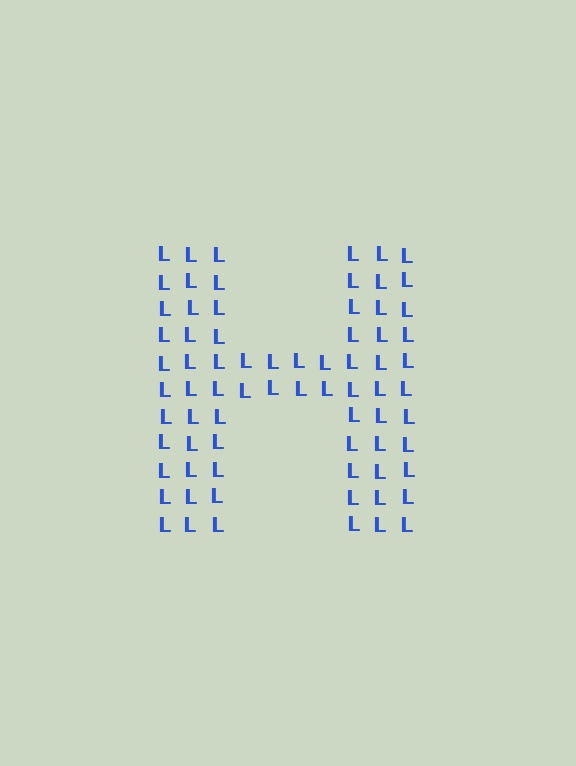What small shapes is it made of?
It is made of small letter L's.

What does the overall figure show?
The overall figure shows the letter H.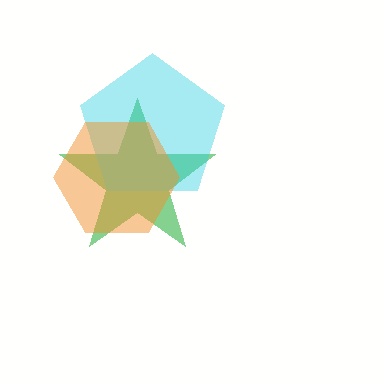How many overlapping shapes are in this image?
There are 3 overlapping shapes in the image.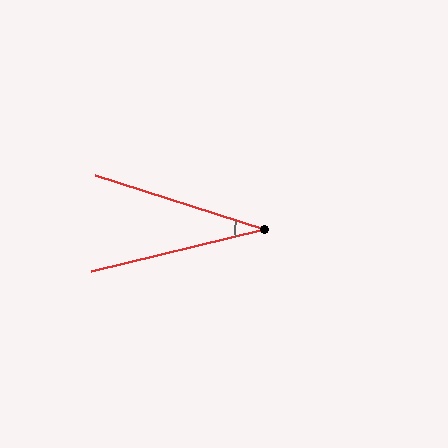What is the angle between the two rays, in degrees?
Approximately 31 degrees.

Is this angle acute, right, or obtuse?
It is acute.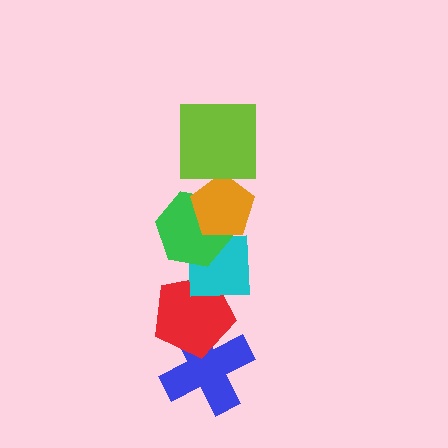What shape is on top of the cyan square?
The green hexagon is on top of the cyan square.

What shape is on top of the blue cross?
The red pentagon is on top of the blue cross.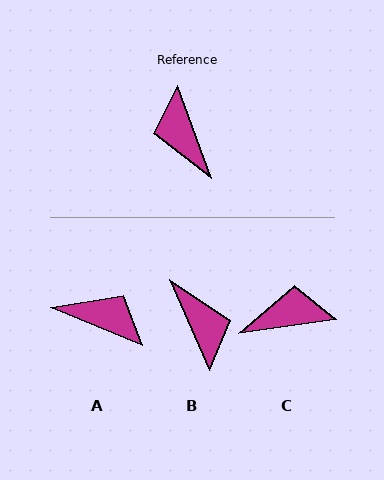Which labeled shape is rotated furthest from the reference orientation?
B, about 176 degrees away.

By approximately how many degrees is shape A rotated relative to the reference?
Approximately 132 degrees clockwise.